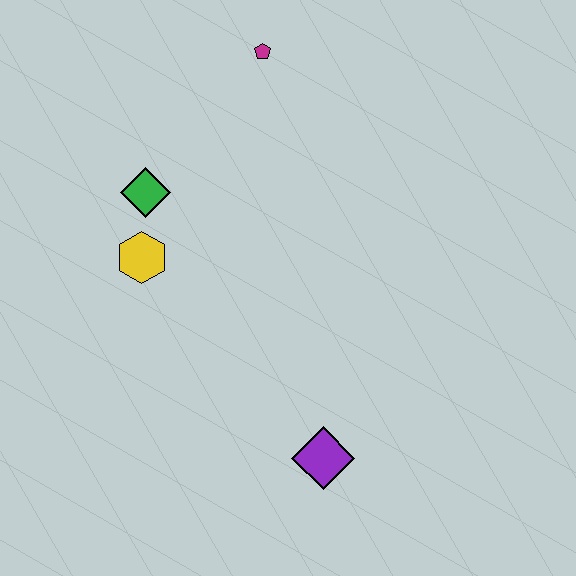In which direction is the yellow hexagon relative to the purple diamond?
The yellow hexagon is above the purple diamond.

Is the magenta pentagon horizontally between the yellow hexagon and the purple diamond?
Yes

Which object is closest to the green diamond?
The yellow hexagon is closest to the green diamond.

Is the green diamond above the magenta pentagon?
No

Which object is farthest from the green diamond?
The purple diamond is farthest from the green diamond.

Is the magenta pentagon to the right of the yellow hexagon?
Yes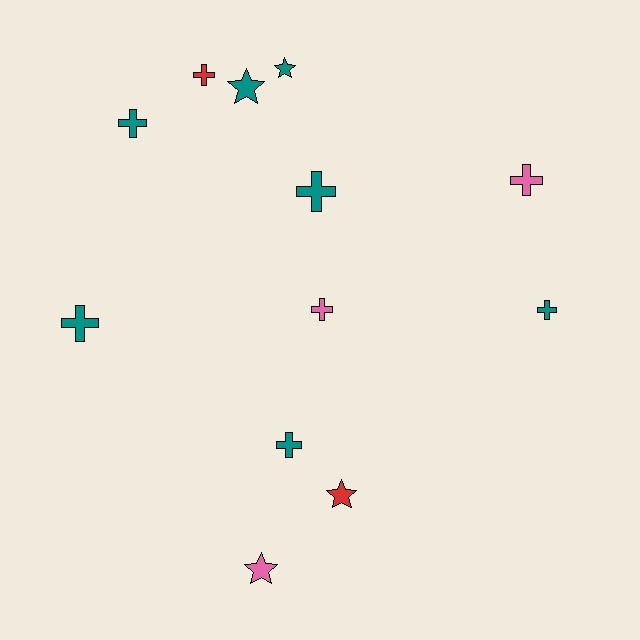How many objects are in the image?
There are 12 objects.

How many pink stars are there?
There is 1 pink star.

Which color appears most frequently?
Teal, with 7 objects.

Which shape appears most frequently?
Cross, with 8 objects.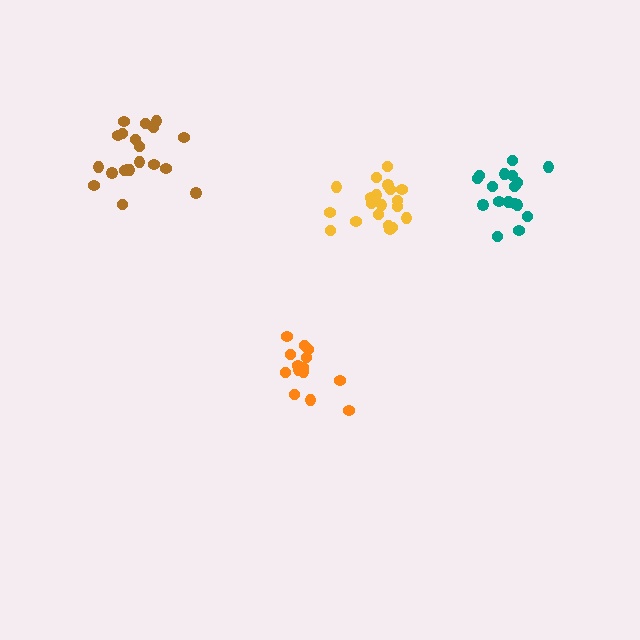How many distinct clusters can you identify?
There are 4 distinct clusters.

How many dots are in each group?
Group 1: 18 dots, Group 2: 20 dots, Group 3: 14 dots, Group 4: 20 dots (72 total).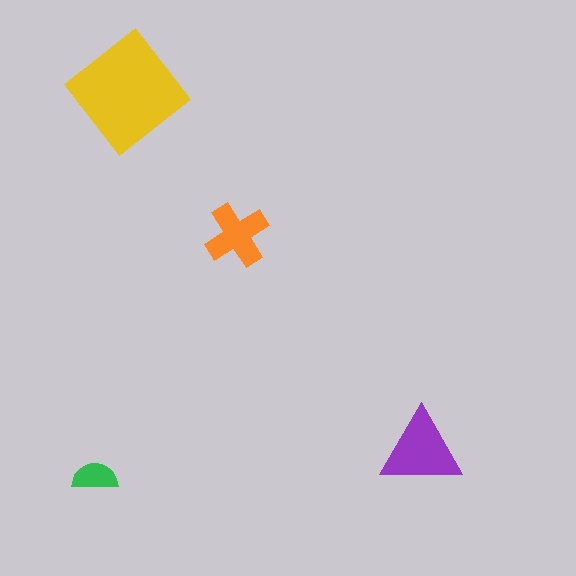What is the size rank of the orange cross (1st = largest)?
3rd.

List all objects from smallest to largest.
The green semicircle, the orange cross, the purple triangle, the yellow diamond.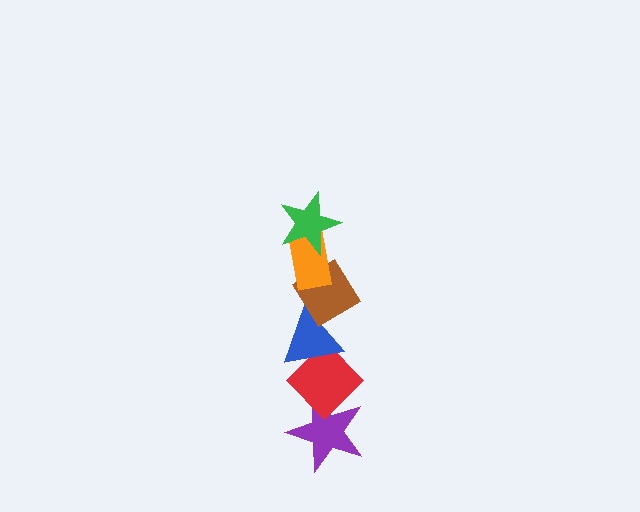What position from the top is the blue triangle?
The blue triangle is 4th from the top.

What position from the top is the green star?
The green star is 1st from the top.